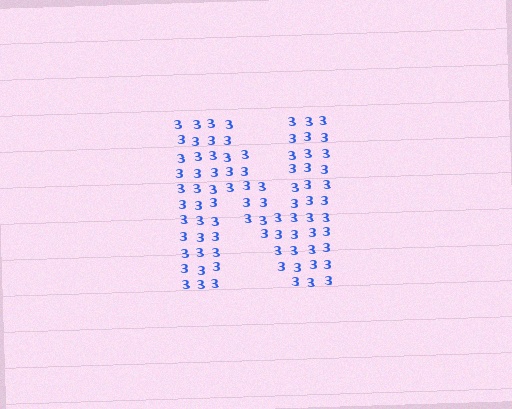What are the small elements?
The small elements are digit 3's.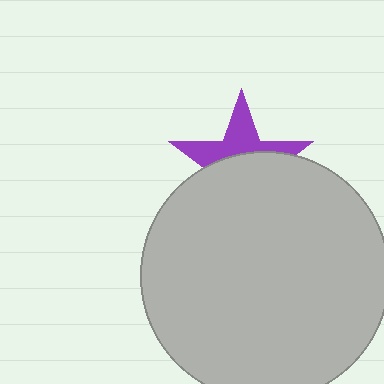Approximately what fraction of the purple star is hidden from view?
Roughly 59% of the purple star is hidden behind the light gray circle.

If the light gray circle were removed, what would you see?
You would see the complete purple star.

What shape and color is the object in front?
The object in front is a light gray circle.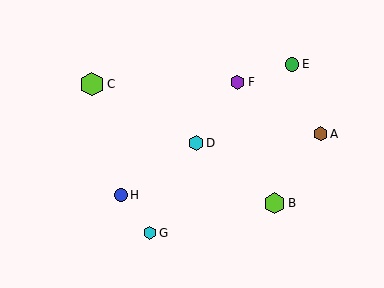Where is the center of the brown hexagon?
The center of the brown hexagon is at (321, 134).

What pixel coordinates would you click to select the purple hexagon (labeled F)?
Click at (238, 82) to select the purple hexagon F.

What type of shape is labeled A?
Shape A is a brown hexagon.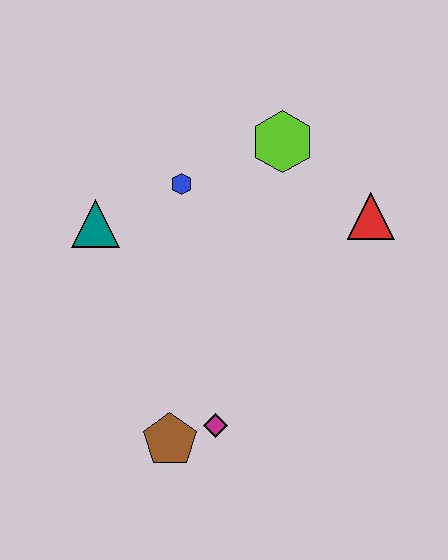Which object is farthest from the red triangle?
The brown pentagon is farthest from the red triangle.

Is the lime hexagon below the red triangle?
No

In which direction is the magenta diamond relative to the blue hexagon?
The magenta diamond is below the blue hexagon.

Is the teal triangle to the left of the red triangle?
Yes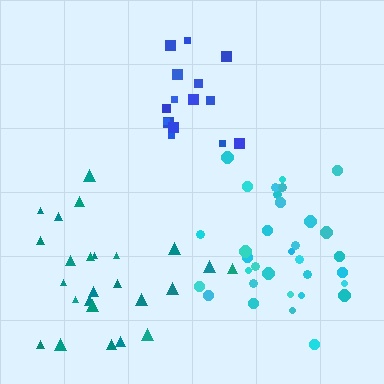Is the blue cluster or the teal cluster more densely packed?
Blue.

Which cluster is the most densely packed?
Blue.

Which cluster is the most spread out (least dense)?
Teal.